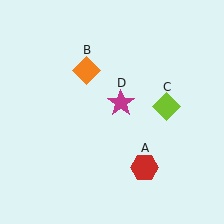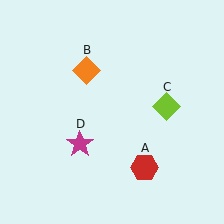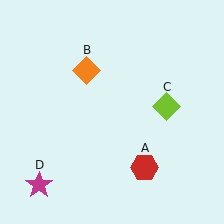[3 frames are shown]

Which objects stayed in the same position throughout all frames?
Red hexagon (object A) and orange diamond (object B) and lime diamond (object C) remained stationary.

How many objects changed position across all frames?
1 object changed position: magenta star (object D).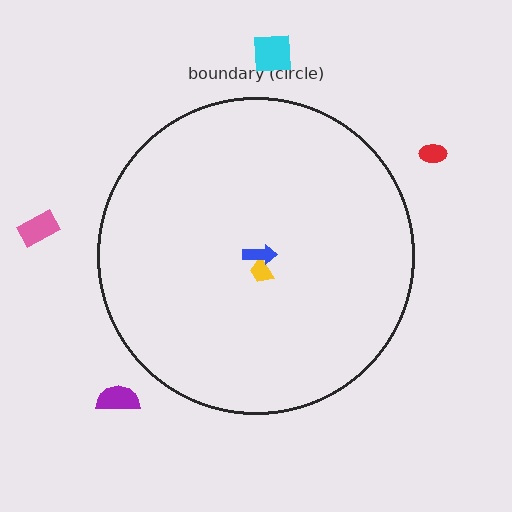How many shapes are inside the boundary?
2 inside, 4 outside.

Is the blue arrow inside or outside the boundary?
Inside.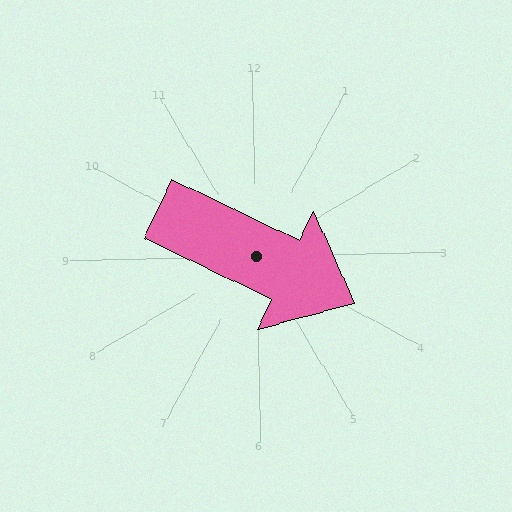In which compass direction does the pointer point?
Southeast.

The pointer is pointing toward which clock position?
Roughly 4 o'clock.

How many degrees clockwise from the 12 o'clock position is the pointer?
Approximately 117 degrees.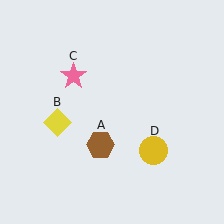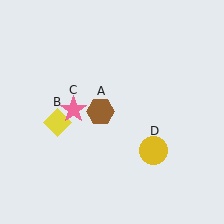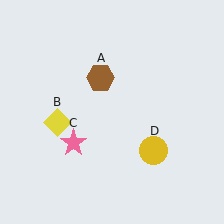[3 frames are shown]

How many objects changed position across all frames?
2 objects changed position: brown hexagon (object A), pink star (object C).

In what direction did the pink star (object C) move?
The pink star (object C) moved down.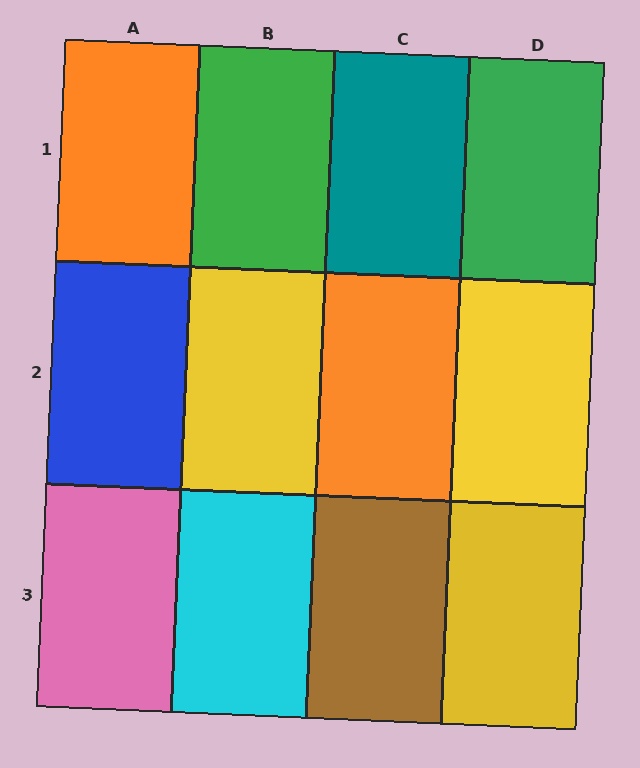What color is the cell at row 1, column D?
Green.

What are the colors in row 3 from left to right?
Pink, cyan, brown, yellow.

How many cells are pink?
1 cell is pink.